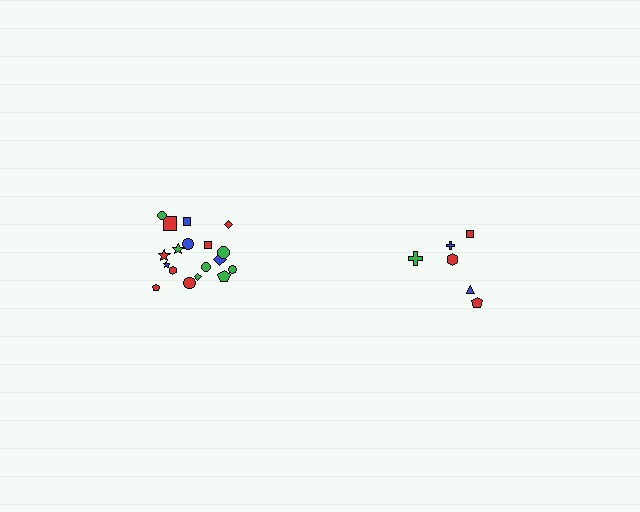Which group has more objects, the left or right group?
The left group.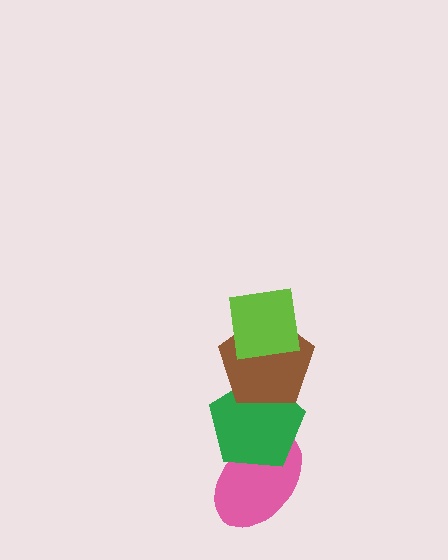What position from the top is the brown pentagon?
The brown pentagon is 2nd from the top.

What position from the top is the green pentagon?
The green pentagon is 3rd from the top.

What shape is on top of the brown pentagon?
The lime square is on top of the brown pentagon.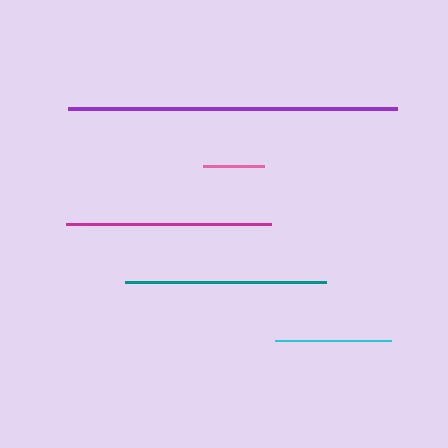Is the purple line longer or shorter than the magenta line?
The purple line is longer than the magenta line.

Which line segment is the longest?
The purple line is the longest at approximately 328 pixels.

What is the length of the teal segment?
The teal segment is approximately 201 pixels long.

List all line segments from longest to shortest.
From longest to shortest: purple, magenta, teal, cyan, pink.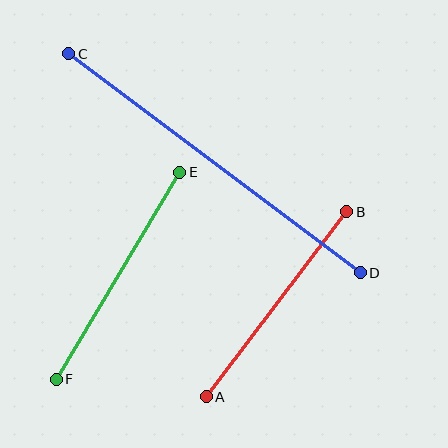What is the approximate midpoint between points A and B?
The midpoint is at approximately (277, 304) pixels.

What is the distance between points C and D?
The distance is approximately 365 pixels.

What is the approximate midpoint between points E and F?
The midpoint is at approximately (118, 276) pixels.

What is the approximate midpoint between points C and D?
The midpoint is at approximately (214, 163) pixels.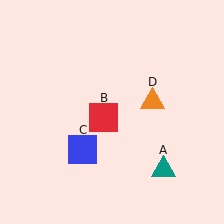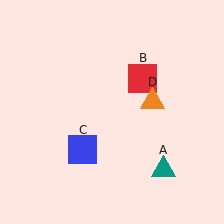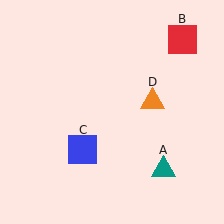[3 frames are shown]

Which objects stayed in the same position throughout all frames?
Teal triangle (object A) and blue square (object C) and orange triangle (object D) remained stationary.